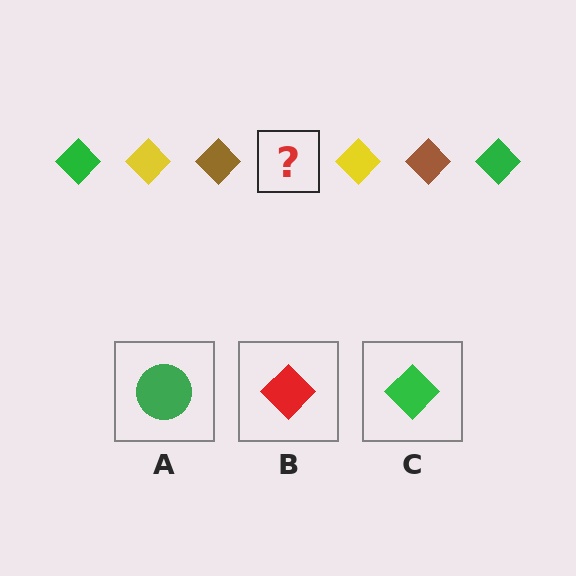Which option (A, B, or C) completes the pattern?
C.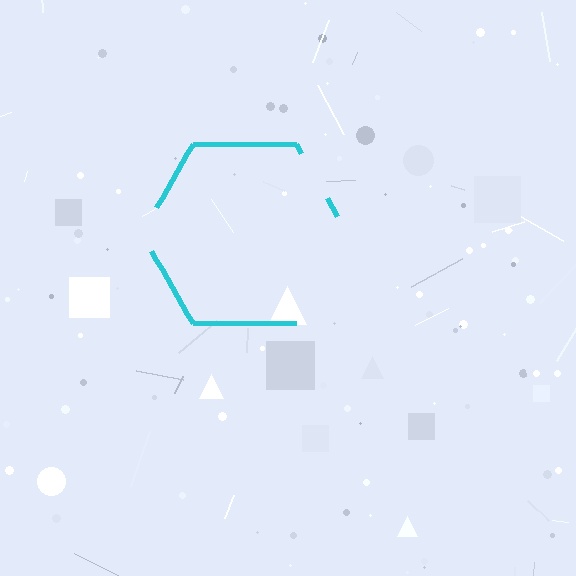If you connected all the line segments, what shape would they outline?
They would outline a hexagon.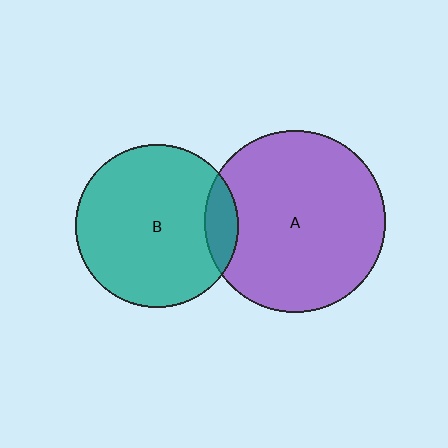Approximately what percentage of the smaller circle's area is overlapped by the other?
Approximately 10%.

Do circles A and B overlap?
Yes.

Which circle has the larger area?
Circle A (purple).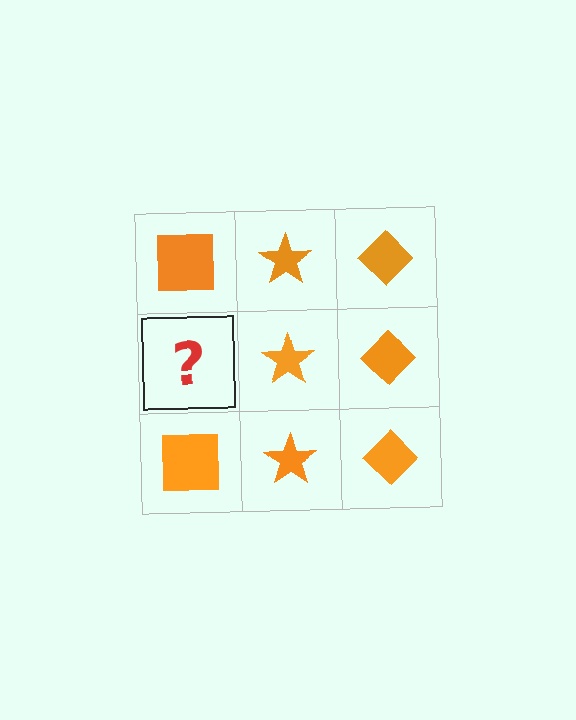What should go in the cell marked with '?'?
The missing cell should contain an orange square.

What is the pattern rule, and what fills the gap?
The rule is that each column has a consistent shape. The gap should be filled with an orange square.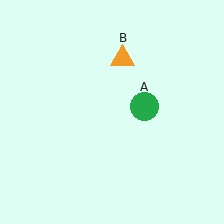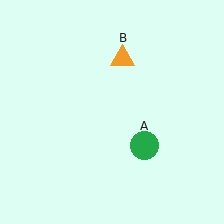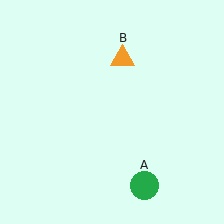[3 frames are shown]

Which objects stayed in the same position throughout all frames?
Orange triangle (object B) remained stationary.